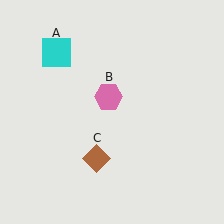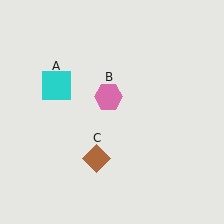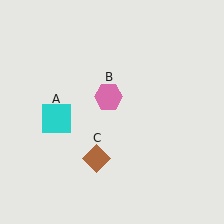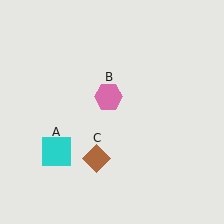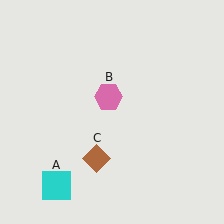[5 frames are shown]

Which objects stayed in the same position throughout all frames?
Pink hexagon (object B) and brown diamond (object C) remained stationary.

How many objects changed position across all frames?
1 object changed position: cyan square (object A).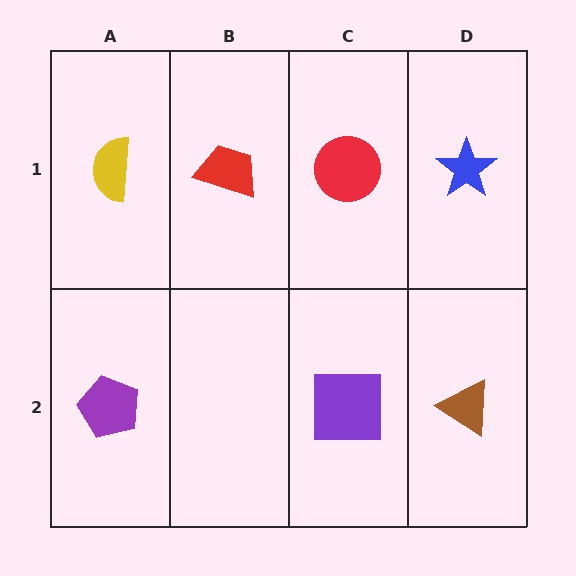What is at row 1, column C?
A red circle.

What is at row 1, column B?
A red trapezoid.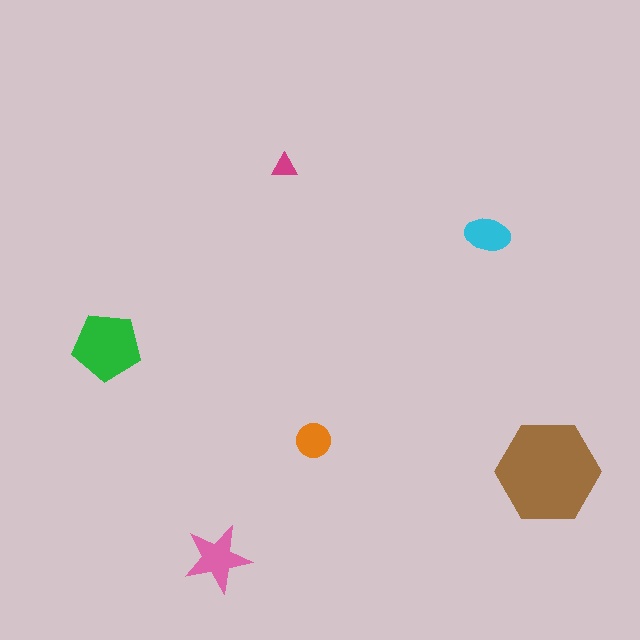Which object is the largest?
The brown hexagon.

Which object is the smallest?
The magenta triangle.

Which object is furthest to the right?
The brown hexagon is rightmost.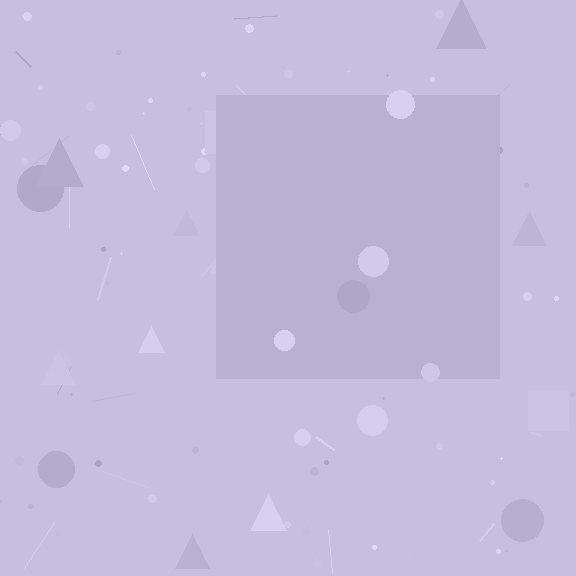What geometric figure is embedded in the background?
A square is embedded in the background.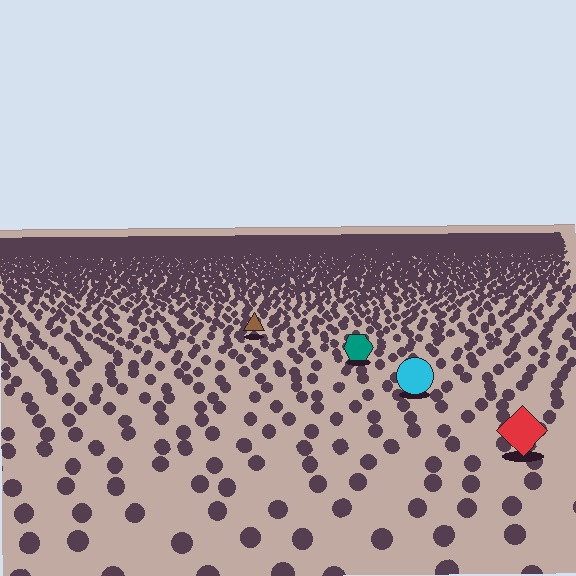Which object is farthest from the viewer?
The brown triangle is farthest from the viewer. It appears smaller and the ground texture around it is denser.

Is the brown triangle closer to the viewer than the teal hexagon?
No. The teal hexagon is closer — you can tell from the texture gradient: the ground texture is coarser near it.